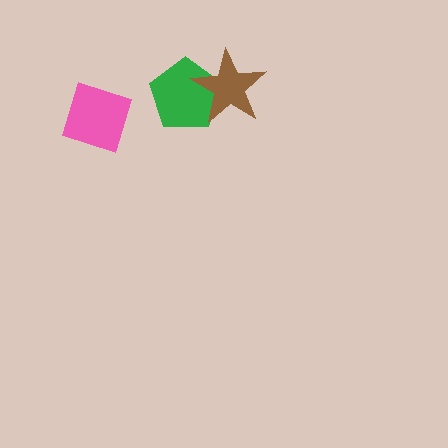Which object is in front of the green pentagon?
The brown star is in front of the green pentagon.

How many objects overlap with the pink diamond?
0 objects overlap with the pink diamond.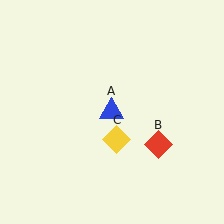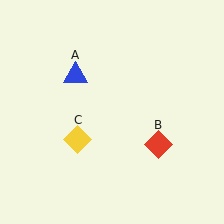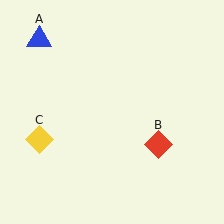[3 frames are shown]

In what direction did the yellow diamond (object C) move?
The yellow diamond (object C) moved left.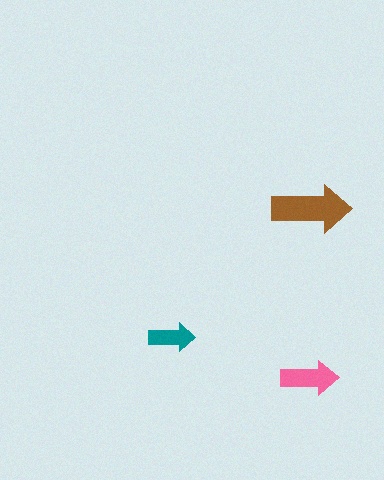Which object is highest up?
The brown arrow is topmost.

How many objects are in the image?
There are 3 objects in the image.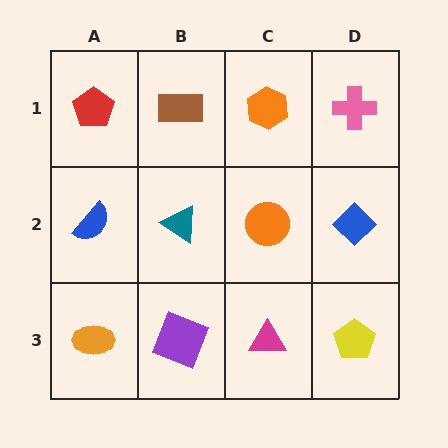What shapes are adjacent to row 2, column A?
A red pentagon (row 1, column A), an orange ellipse (row 3, column A), a teal triangle (row 2, column B).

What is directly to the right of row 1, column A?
A brown rectangle.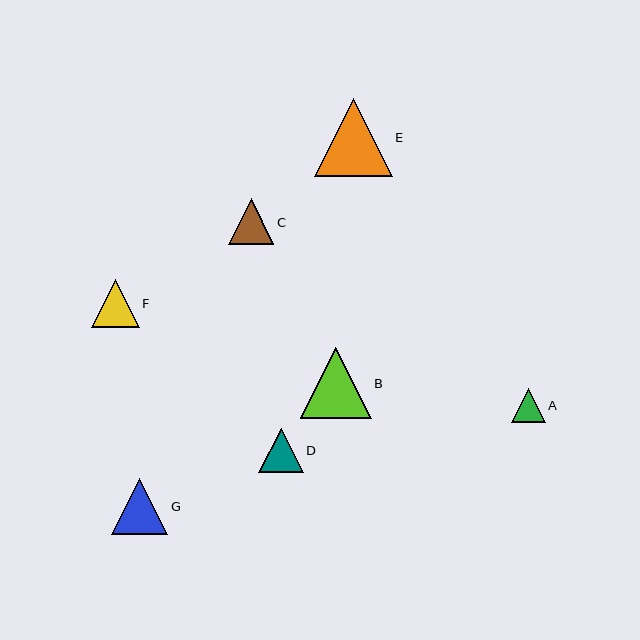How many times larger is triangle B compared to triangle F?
Triangle B is approximately 1.5 times the size of triangle F.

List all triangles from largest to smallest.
From largest to smallest: E, B, G, F, C, D, A.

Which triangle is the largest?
Triangle E is the largest with a size of approximately 78 pixels.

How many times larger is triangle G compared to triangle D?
Triangle G is approximately 1.3 times the size of triangle D.